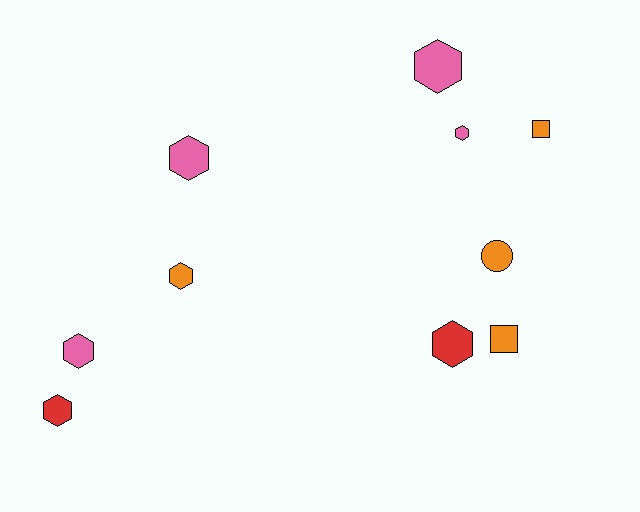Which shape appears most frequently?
Hexagon, with 7 objects.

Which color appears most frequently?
Pink, with 4 objects.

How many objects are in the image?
There are 10 objects.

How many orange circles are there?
There is 1 orange circle.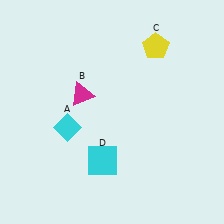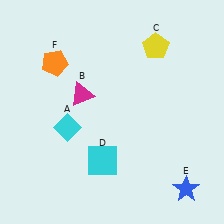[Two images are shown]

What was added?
A blue star (E), an orange pentagon (F) were added in Image 2.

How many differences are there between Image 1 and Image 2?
There are 2 differences between the two images.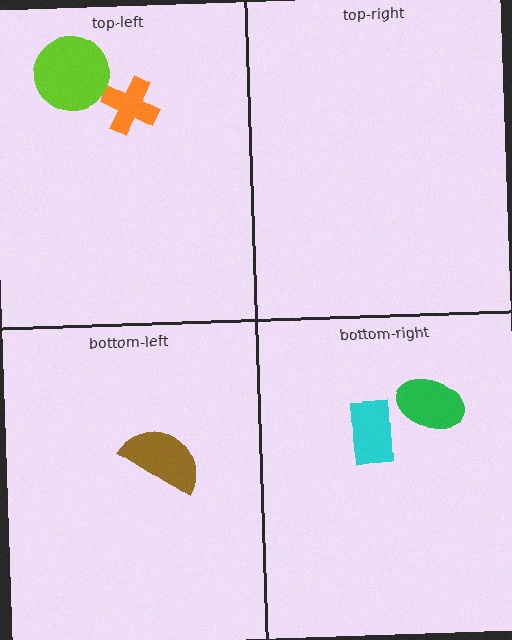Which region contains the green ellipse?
The bottom-right region.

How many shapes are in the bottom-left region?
1.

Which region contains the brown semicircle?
The bottom-left region.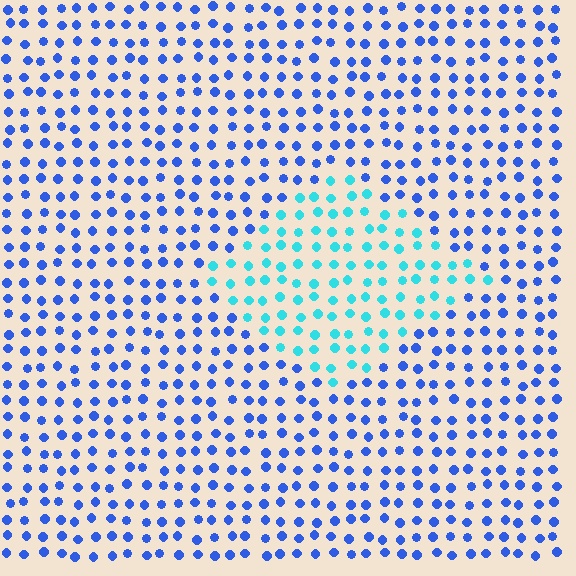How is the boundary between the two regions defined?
The boundary is defined purely by a slight shift in hue (about 43 degrees). Spacing, size, and orientation are identical on both sides.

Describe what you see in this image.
The image is filled with small blue elements in a uniform arrangement. A diamond-shaped region is visible where the elements are tinted to a slightly different hue, forming a subtle color boundary.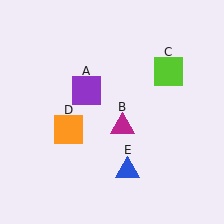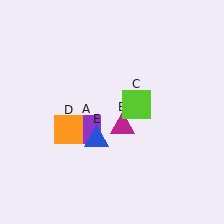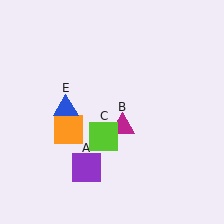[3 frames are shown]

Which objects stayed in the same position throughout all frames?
Magenta triangle (object B) and orange square (object D) remained stationary.